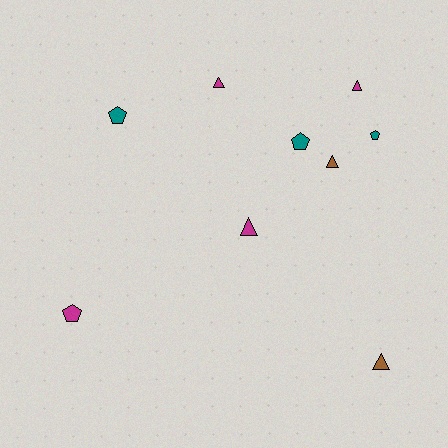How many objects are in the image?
There are 9 objects.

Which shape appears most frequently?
Triangle, with 5 objects.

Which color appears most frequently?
Magenta, with 4 objects.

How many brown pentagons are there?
There are no brown pentagons.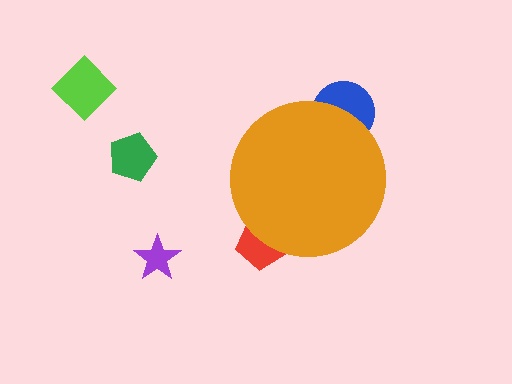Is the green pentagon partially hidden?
No, the green pentagon is fully visible.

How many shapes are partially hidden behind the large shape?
2 shapes are partially hidden.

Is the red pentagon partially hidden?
Yes, the red pentagon is partially hidden behind the orange circle.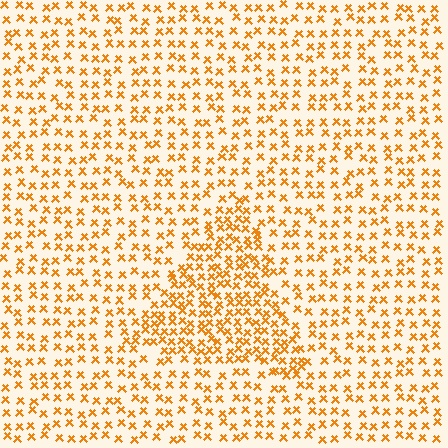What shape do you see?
I see a triangle.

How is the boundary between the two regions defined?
The boundary is defined by a change in element density (approximately 1.8x ratio). All elements are the same color, size, and shape.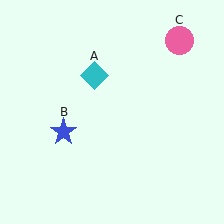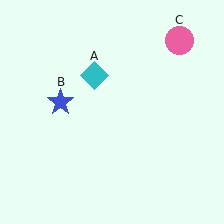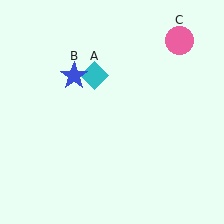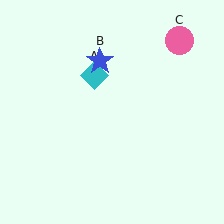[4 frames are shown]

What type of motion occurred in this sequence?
The blue star (object B) rotated clockwise around the center of the scene.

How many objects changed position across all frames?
1 object changed position: blue star (object B).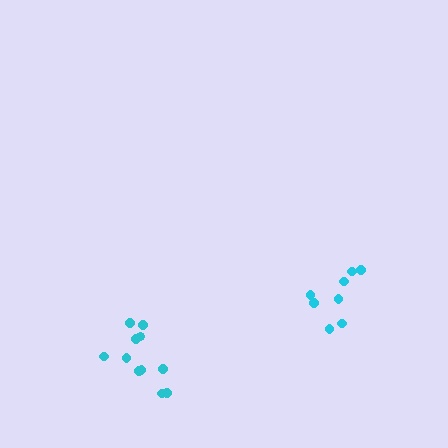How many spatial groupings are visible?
There are 2 spatial groupings.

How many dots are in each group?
Group 1: 11 dots, Group 2: 8 dots (19 total).